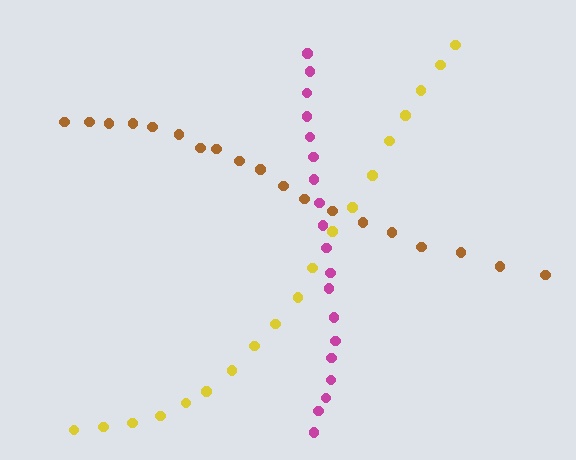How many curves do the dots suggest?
There are 3 distinct paths.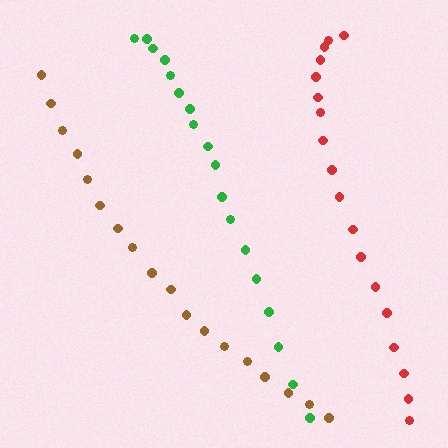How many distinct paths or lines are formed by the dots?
There are 3 distinct paths.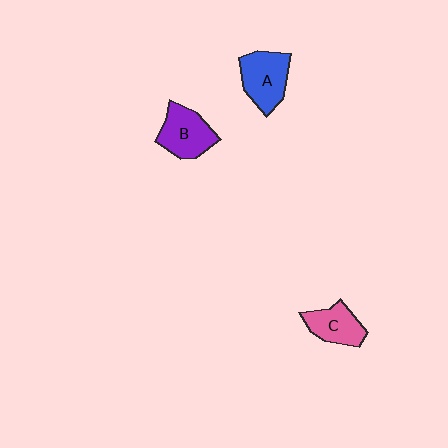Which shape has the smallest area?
Shape C (pink).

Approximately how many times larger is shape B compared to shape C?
Approximately 1.2 times.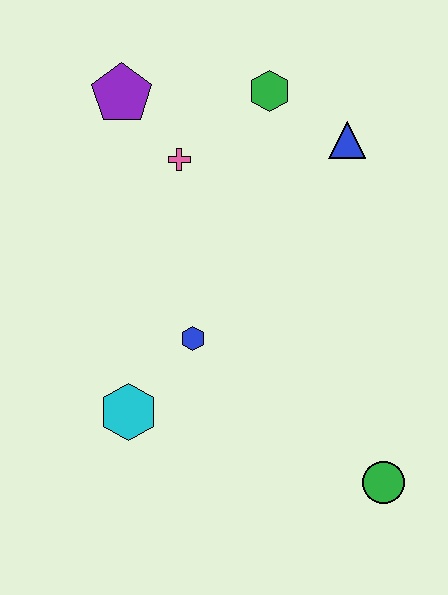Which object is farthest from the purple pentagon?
The green circle is farthest from the purple pentagon.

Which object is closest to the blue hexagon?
The cyan hexagon is closest to the blue hexagon.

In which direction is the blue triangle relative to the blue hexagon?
The blue triangle is above the blue hexagon.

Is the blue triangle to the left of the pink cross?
No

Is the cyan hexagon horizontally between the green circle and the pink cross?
No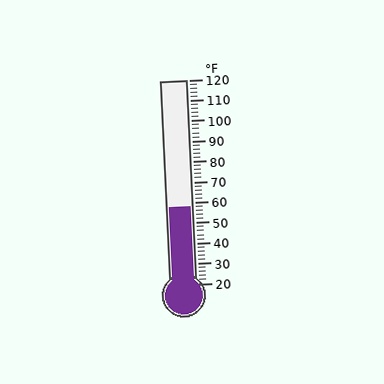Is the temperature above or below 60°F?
The temperature is below 60°F.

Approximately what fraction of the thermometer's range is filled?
The thermometer is filled to approximately 40% of its range.